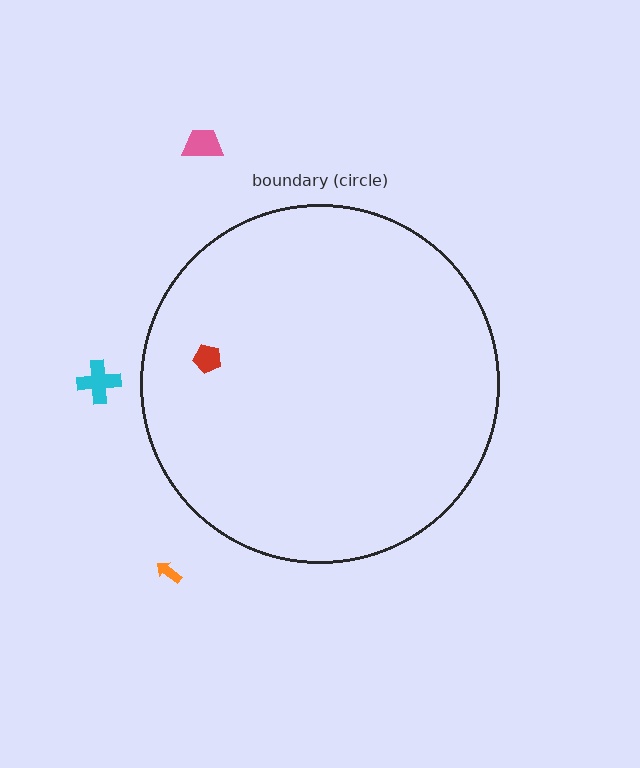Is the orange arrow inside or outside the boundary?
Outside.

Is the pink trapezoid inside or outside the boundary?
Outside.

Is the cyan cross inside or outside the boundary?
Outside.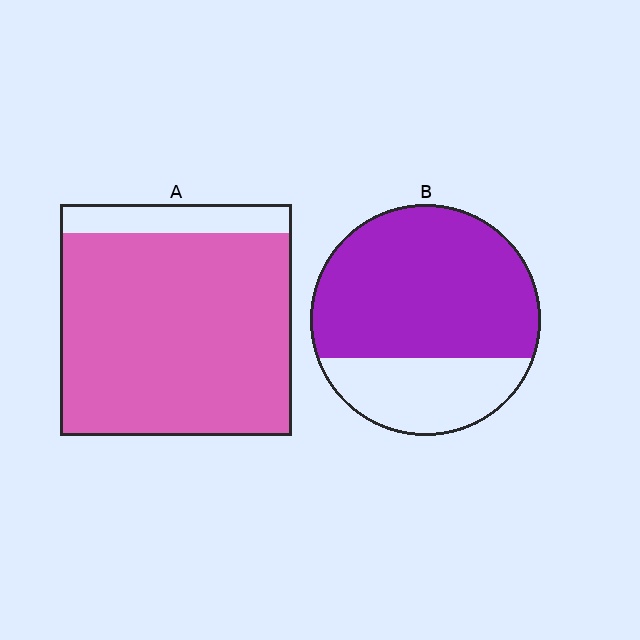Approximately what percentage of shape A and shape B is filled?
A is approximately 90% and B is approximately 70%.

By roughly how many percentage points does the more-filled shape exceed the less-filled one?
By roughly 15 percentage points (A over B).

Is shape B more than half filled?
Yes.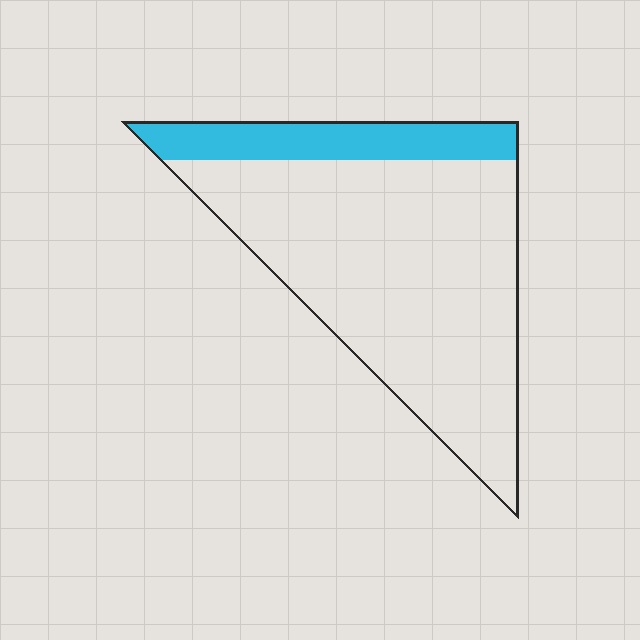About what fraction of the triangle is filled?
About one fifth (1/5).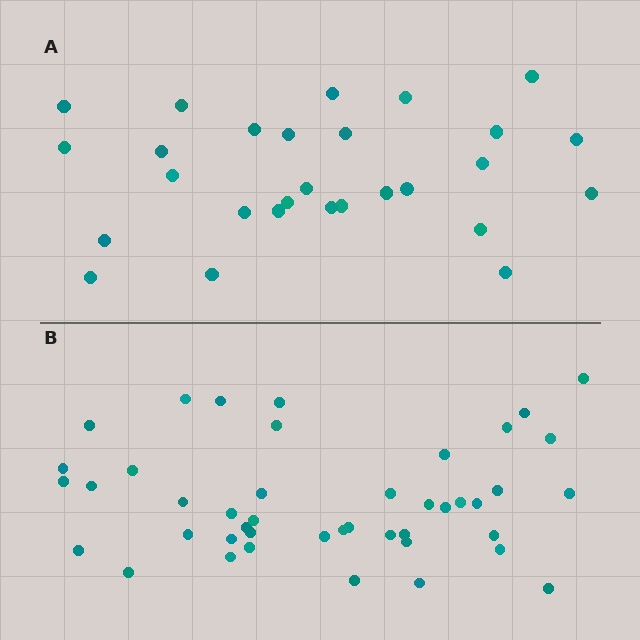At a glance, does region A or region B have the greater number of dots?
Region B (the bottom region) has more dots.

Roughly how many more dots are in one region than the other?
Region B has approximately 15 more dots than region A.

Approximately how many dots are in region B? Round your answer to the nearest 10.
About 40 dots. (The exact count is 44, which rounds to 40.)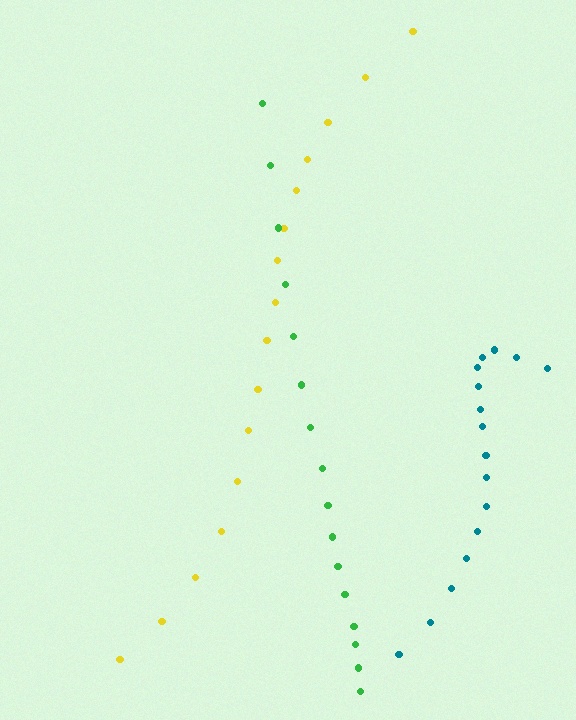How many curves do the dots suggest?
There are 3 distinct paths.